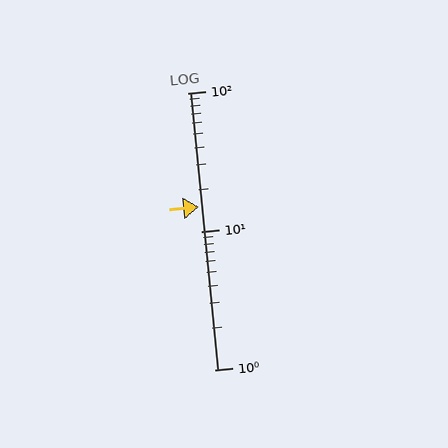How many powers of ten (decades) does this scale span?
The scale spans 2 decades, from 1 to 100.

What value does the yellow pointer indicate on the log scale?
The pointer indicates approximately 15.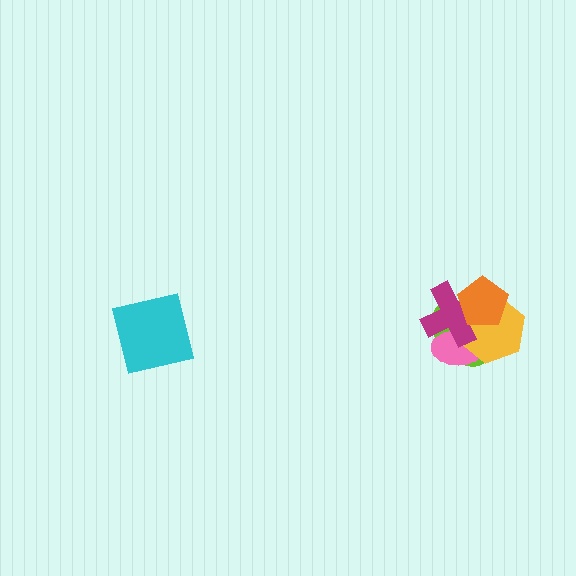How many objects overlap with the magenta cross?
4 objects overlap with the magenta cross.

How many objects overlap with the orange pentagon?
3 objects overlap with the orange pentagon.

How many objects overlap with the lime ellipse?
4 objects overlap with the lime ellipse.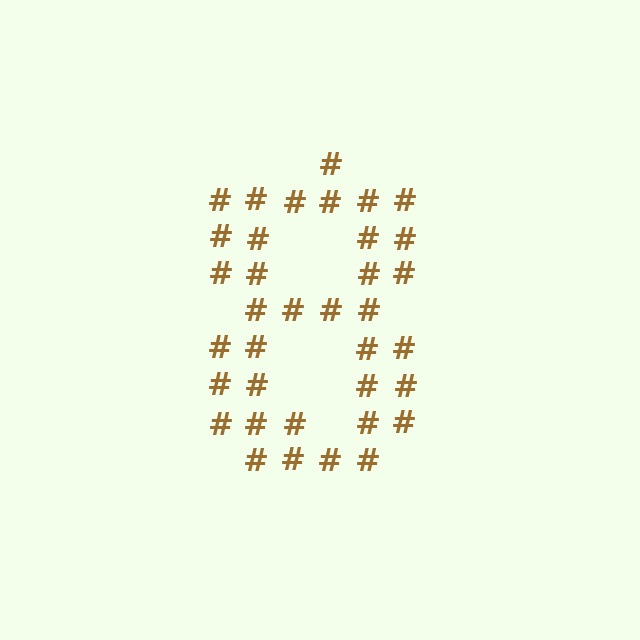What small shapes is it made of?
It is made of small hash symbols.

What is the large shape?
The large shape is the digit 8.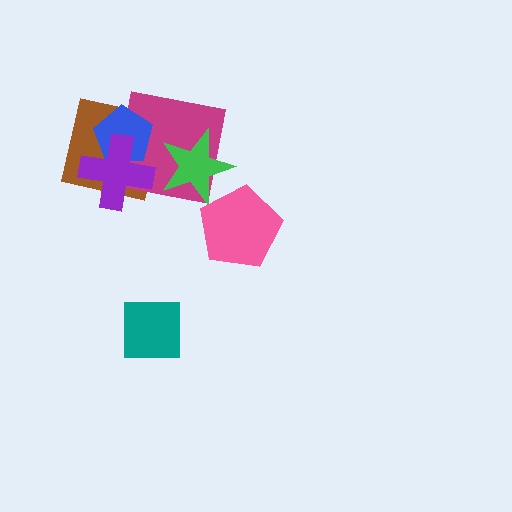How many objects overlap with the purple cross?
3 objects overlap with the purple cross.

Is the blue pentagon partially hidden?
Yes, it is partially covered by another shape.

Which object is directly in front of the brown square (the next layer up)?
The magenta square is directly in front of the brown square.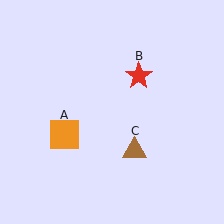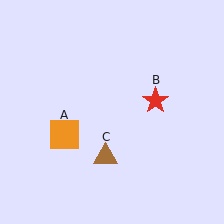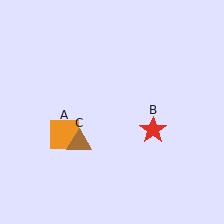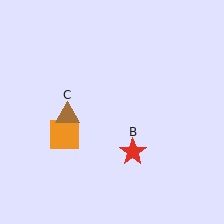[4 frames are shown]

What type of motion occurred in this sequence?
The red star (object B), brown triangle (object C) rotated clockwise around the center of the scene.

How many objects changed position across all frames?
2 objects changed position: red star (object B), brown triangle (object C).